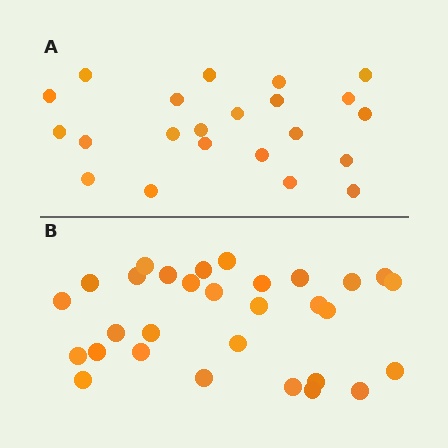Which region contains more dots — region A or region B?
Region B (the bottom region) has more dots.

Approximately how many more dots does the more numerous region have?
Region B has roughly 8 or so more dots than region A.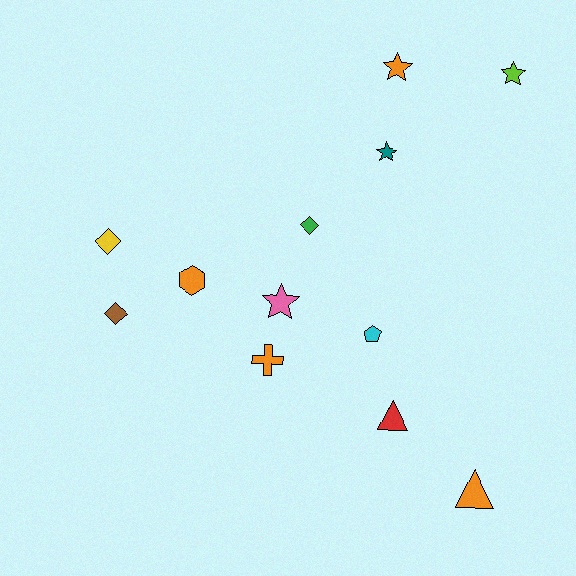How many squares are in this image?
There are no squares.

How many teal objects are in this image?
There is 1 teal object.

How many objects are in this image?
There are 12 objects.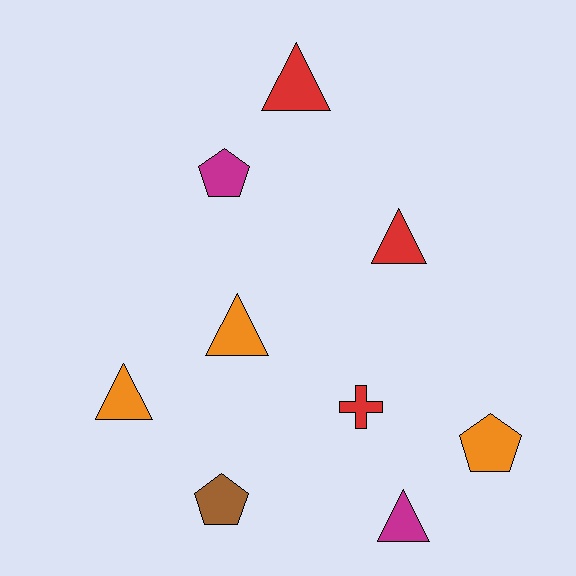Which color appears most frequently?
Orange, with 3 objects.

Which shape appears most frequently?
Triangle, with 5 objects.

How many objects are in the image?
There are 9 objects.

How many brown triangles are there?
There are no brown triangles.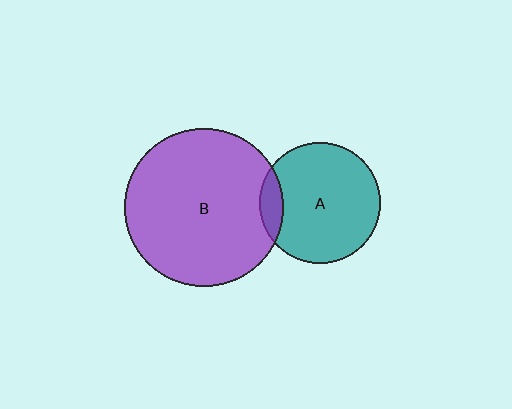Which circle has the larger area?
Circle B (purple).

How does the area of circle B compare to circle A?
Approximately 1.7 times.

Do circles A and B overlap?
Yes.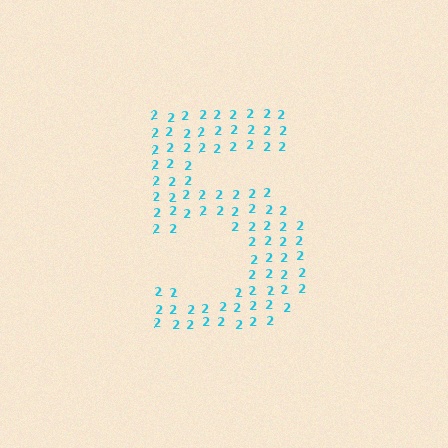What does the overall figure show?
The overall figure shows the digit 5.